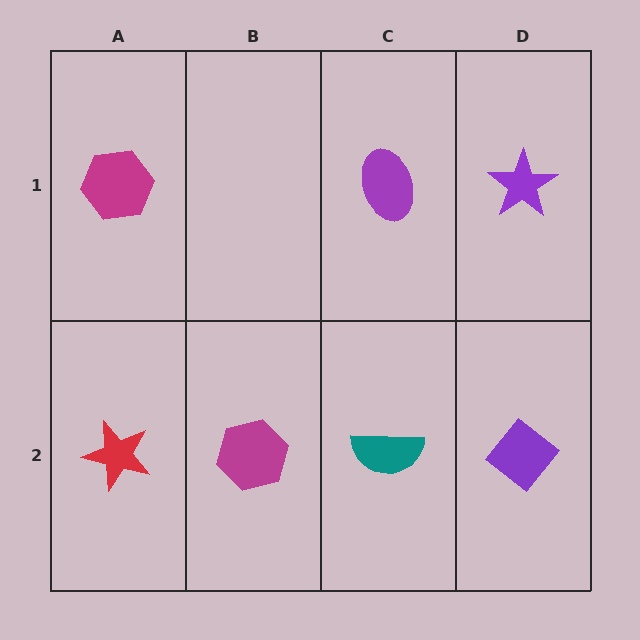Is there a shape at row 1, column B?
No, that cell is empty.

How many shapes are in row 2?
4 shapes.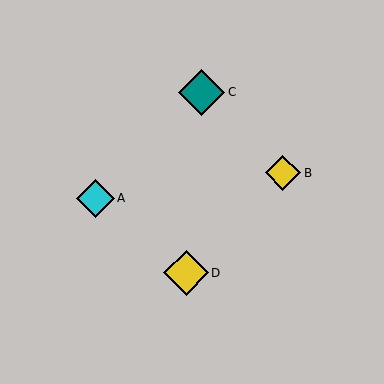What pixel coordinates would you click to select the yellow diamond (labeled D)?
Click at (186, 273) to select the yellow diamond D.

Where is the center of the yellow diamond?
The center of the yellow diamond is at (186, 273).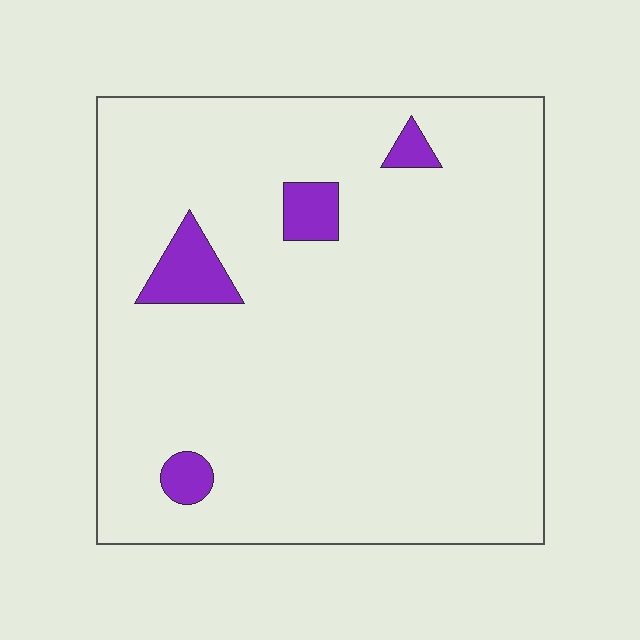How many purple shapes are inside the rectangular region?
4.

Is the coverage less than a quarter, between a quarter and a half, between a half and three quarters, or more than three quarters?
Less than a quarter.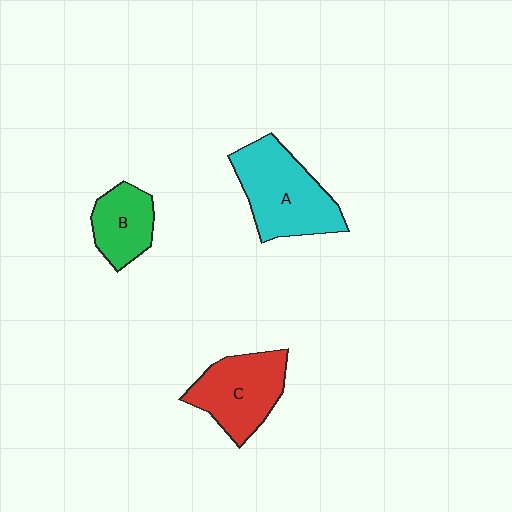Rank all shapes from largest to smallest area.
From largest to smallest: A (cyan), C (red), B (green).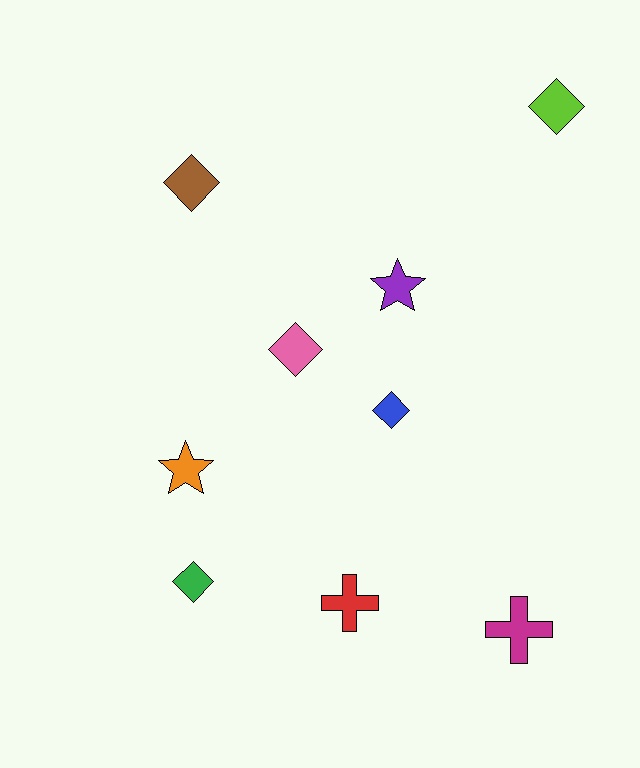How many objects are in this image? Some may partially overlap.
There are 9 objects.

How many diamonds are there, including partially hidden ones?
There are 5 diamonds.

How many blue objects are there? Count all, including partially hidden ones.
There is 1 blue object.